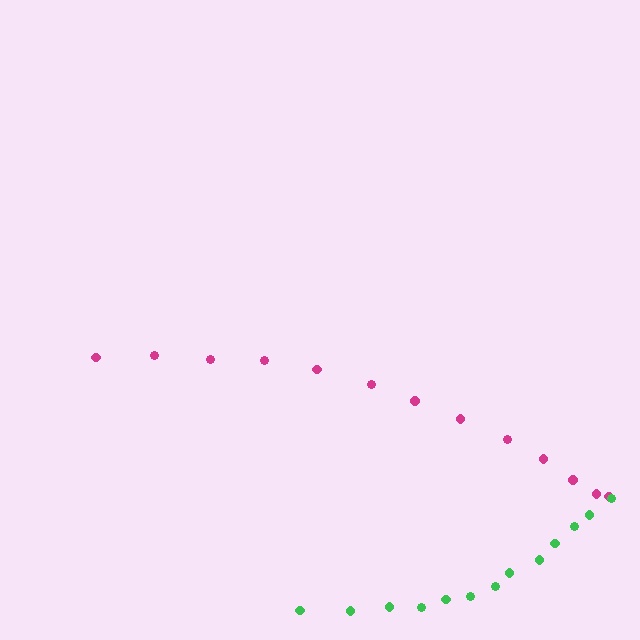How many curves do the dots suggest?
There are 2 distinct paths.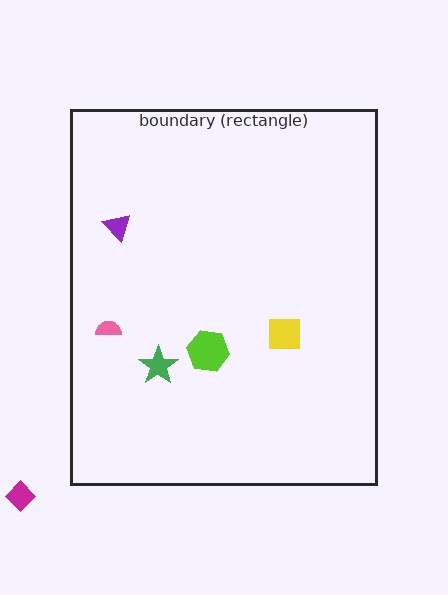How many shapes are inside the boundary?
5 inside, 1 outside.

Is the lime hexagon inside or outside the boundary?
Inside.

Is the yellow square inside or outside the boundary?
Inside.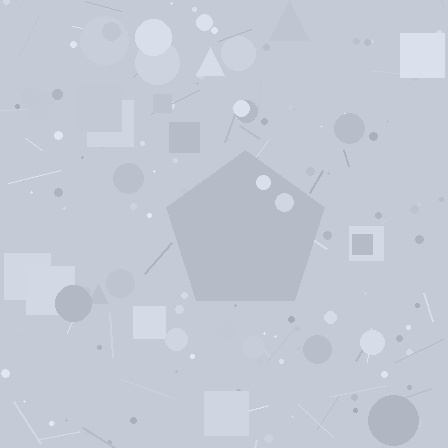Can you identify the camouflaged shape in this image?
The camouflaged shape is a pentagon.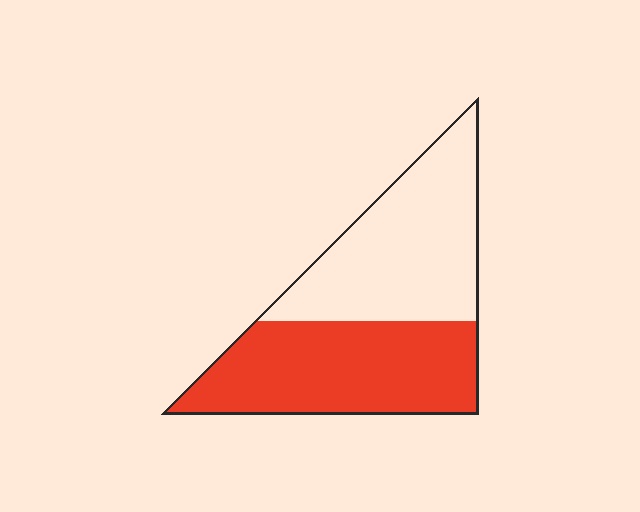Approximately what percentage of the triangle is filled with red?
Approximately 50%.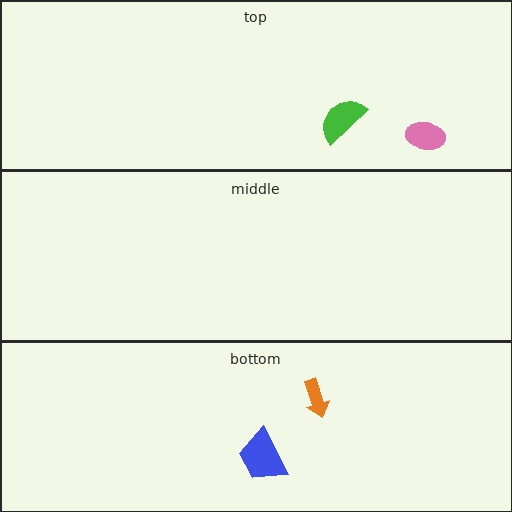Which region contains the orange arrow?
The bottom region.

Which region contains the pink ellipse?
The top region.